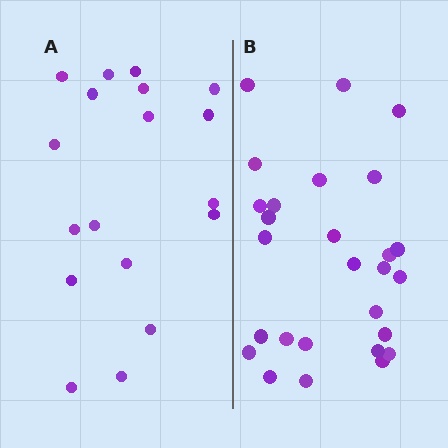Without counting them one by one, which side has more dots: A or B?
Region B (the right region) has more dots.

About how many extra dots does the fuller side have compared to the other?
Region B has roughly 8 or so more dots than region A.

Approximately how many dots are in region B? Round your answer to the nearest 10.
About 30 dots. (The exact count is 27, which rounds to 30.)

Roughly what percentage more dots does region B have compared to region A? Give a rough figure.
About 50% more.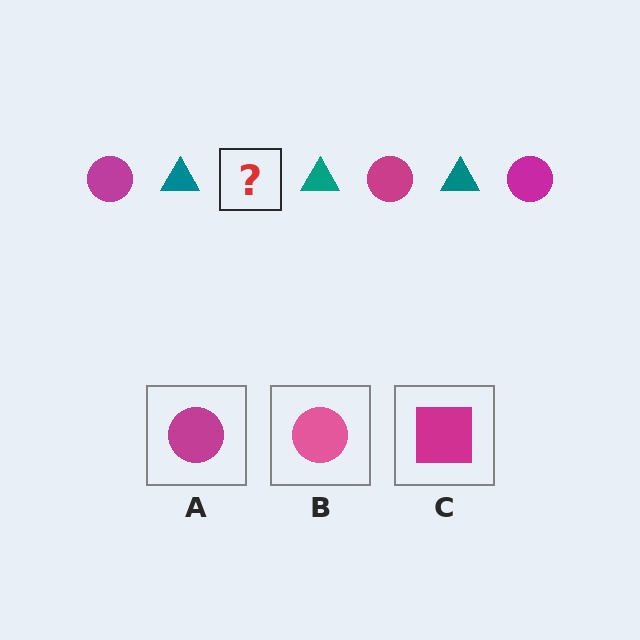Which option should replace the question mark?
Option A.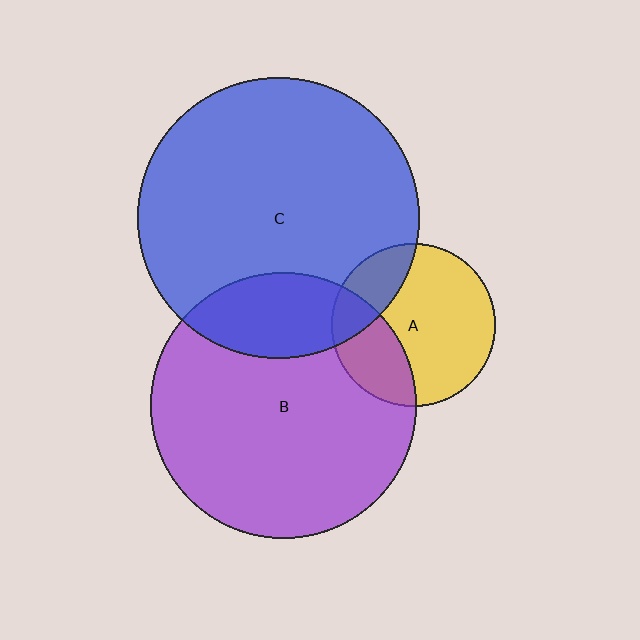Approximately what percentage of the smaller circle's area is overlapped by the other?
Approximately 20%.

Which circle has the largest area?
Circle C (blue).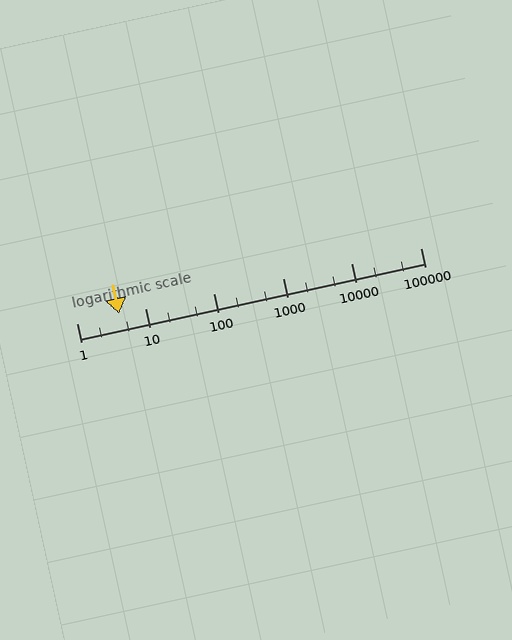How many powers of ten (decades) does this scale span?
The scale spans 5 decades, from 1 to 100000.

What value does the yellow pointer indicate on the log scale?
The pointer indicates approximately 4.2.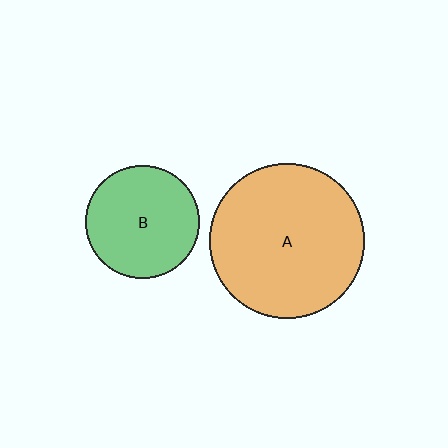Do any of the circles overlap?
No, none of the circles overlap.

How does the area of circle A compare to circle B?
Approximately 1.9 times.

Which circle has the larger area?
Circle A (orange).